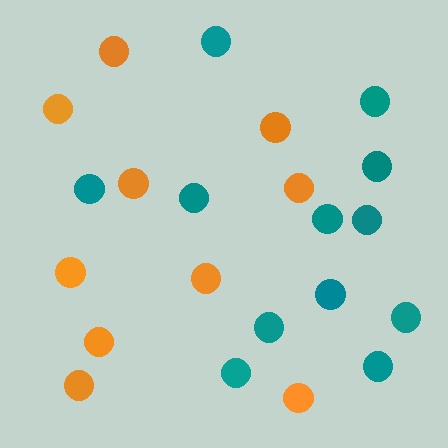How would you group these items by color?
There are 2 groups: one group of orange circles (10) and one group of teal circles (12).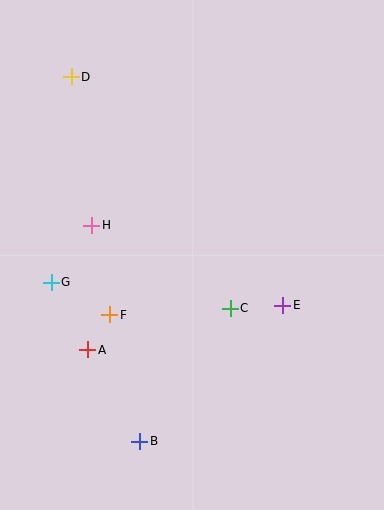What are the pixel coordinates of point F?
Point F is at (110, 315).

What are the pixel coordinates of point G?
Point G is at (51, 282).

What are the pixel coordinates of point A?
Point A is at (88, 350).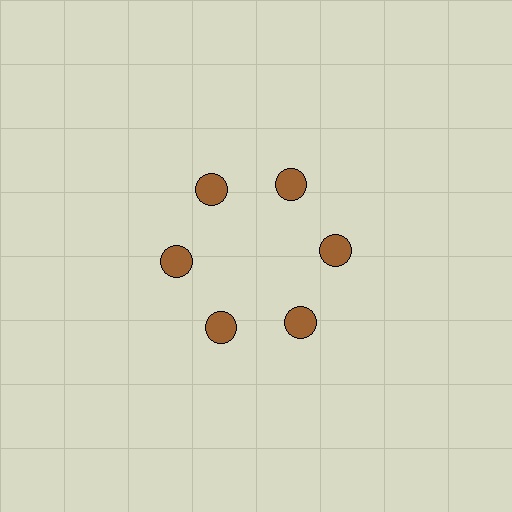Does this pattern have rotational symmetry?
Yes, this pattern has 6-fold rotational symmetry. It looks the same after rotating 60 degrees around the center.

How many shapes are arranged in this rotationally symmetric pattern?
There are 6 shapes, arranged in 6 groups of 1.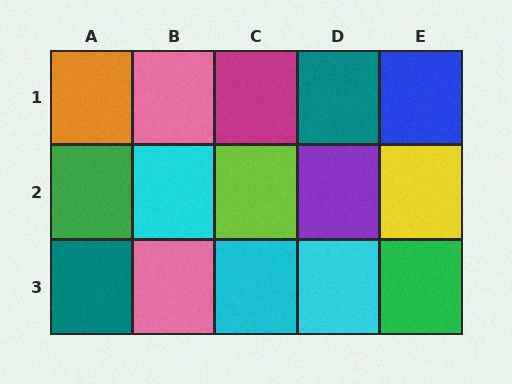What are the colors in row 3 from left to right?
Teal, pink, cyan, cyan, green.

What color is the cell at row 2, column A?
Green.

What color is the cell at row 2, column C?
Lime.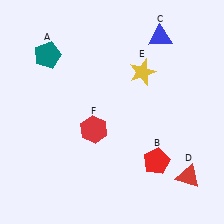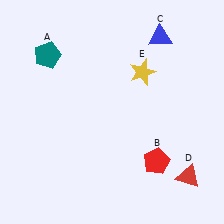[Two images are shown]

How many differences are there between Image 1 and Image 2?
There is 1 difference between the two images.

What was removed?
The red hexagon (F) was removed in Image 2.